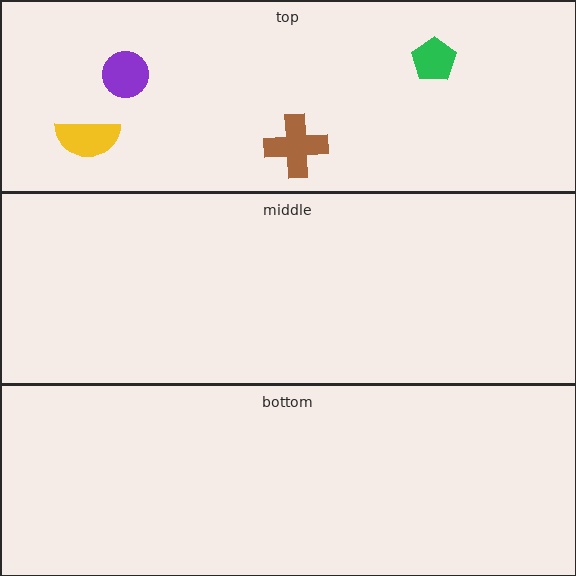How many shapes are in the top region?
4.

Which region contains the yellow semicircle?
The top region.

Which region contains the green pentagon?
The top region.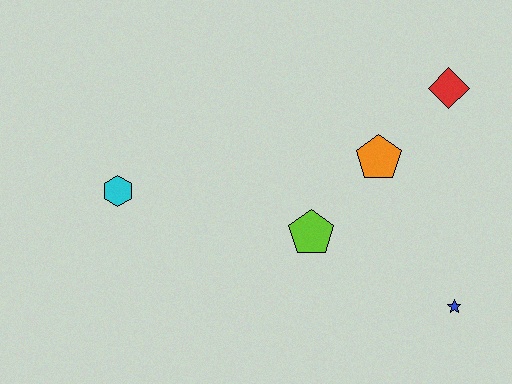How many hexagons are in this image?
There is 1 hexagon.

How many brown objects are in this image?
There are no brown objects.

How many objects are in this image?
There are 5 objects.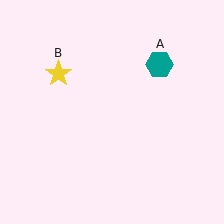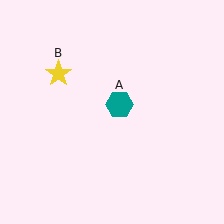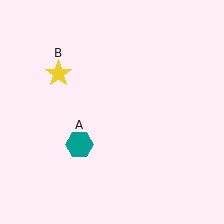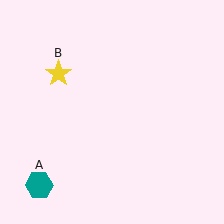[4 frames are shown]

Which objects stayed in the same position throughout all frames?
Yellow star (object B) remained stationary.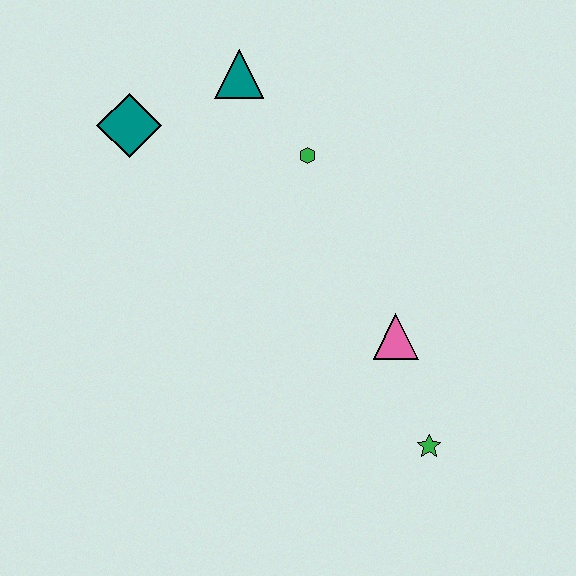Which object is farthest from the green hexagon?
The green star is farthest from the green hexagon.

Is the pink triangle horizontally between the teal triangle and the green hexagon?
No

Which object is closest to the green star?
The pink triangle is closest to the green star.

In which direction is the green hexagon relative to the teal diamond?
The green hexagon is to the right of the teal diamond.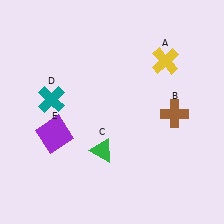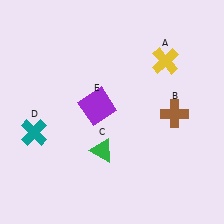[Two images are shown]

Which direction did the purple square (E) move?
The purple square (E) moved right.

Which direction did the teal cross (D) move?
The teal cross (D) moved down.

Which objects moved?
The objects that moved are: the teal cross (D), the purple square (E).